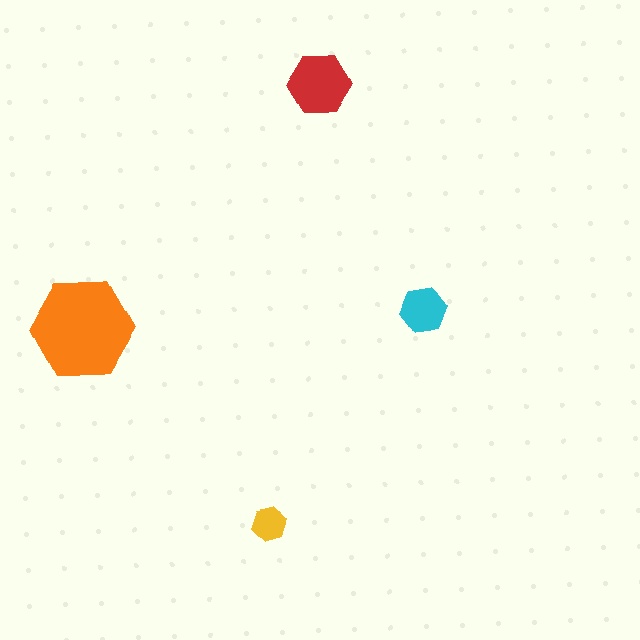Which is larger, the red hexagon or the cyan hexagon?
The red one.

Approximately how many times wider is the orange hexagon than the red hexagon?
About 1.5 times wider.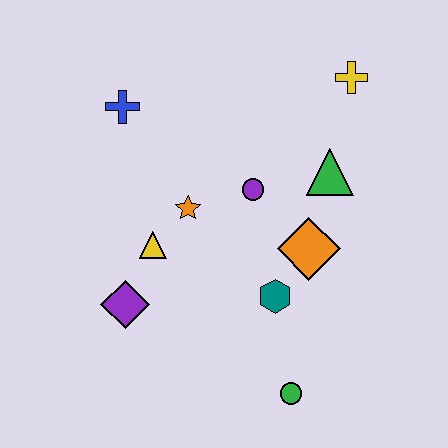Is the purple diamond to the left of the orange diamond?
Yes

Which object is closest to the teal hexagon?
The orange diamond is closest to the teal hexagon.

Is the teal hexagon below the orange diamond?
Yes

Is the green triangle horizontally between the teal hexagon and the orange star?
No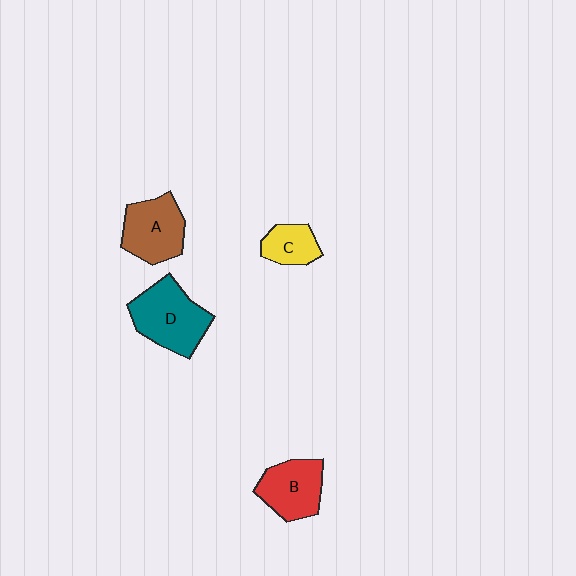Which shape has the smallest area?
Shape C (yellow).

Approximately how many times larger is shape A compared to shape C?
Approximately 1.7 times.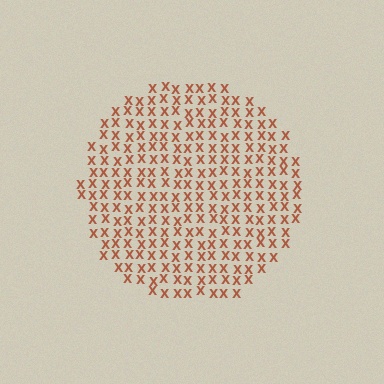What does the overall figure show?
The overall figure shows a circle.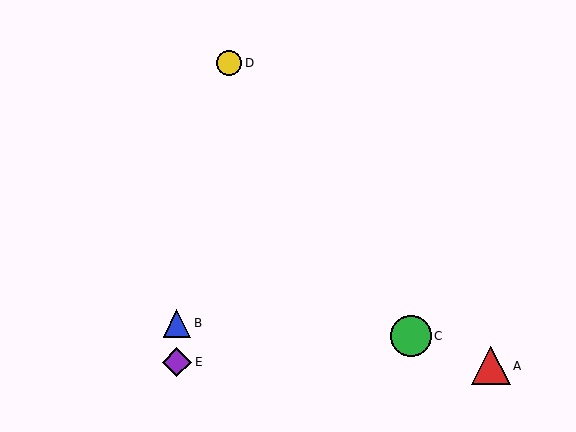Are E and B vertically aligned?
Yes, both are at x≈177.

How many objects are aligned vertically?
2 objects (B, E) are aligned vertically.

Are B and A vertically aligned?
No, B is at x≈177 and A is at x≈491.